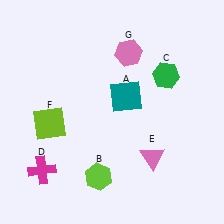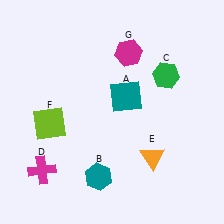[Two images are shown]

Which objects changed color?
B changed from lime to teal. E changed from pink to orange. G changed from pink to magenta.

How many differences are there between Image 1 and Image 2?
There are 3 differences between the two images.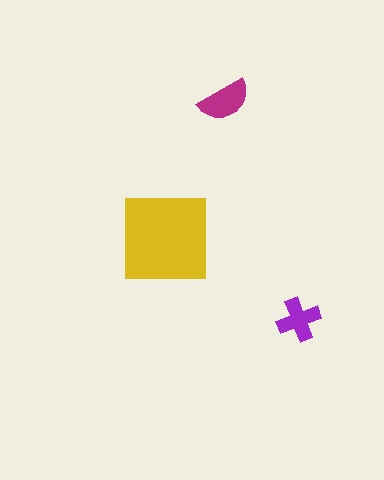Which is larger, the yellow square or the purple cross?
The yellow square.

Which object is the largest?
The yellow square.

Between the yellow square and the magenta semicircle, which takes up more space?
The yellow square.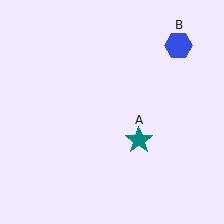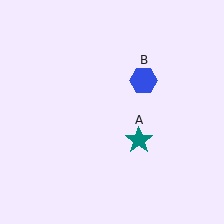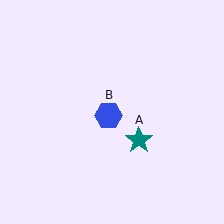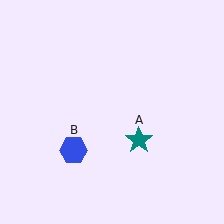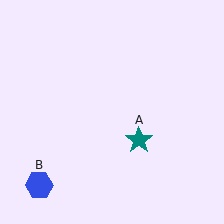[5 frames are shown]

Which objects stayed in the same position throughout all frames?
Teal star (object A) remained stationary.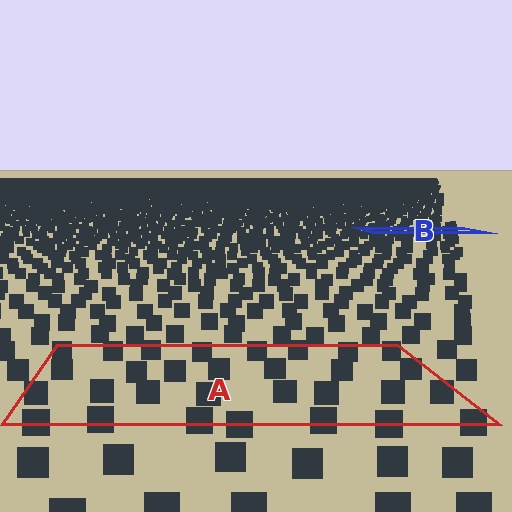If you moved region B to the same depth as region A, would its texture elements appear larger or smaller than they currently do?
They would appear larger. At a closer depth, the same texture elements are projected at a bigger on-screen size.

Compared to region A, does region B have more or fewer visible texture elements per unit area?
Region B has more texture elements per unit area — they are packed more densely because it is farther away.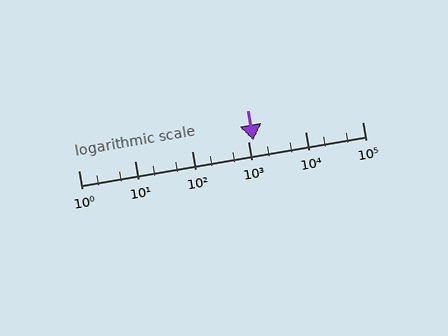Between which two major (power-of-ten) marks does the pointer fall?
The pointer is between 1000 and 10000.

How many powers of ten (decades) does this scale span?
The scale spans 5 decades, from 1 to 100000.